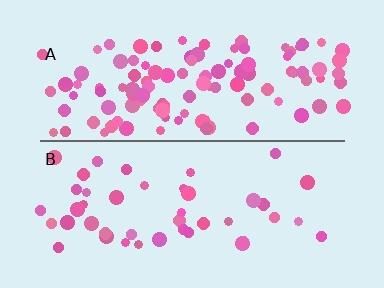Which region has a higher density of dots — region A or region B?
A (the top).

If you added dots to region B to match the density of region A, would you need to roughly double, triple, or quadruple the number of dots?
Approximately triple.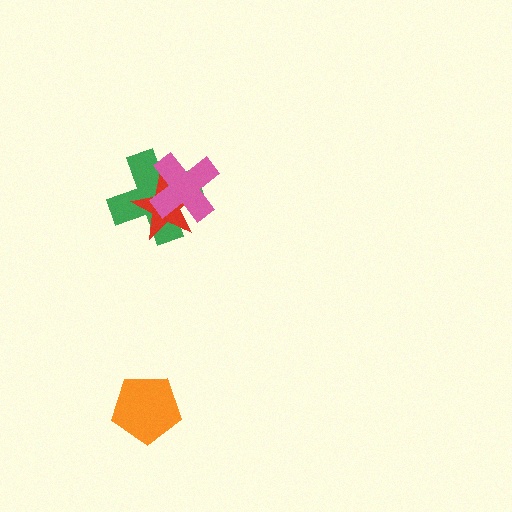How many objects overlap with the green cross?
2 objects overlap with the green cross.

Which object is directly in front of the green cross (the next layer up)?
The red star is directly in front of the green cross.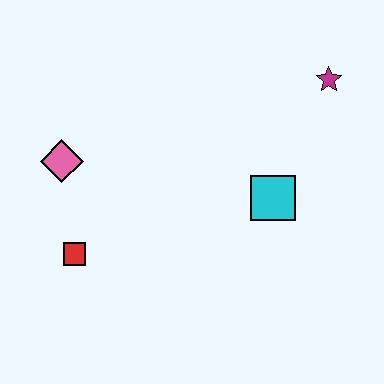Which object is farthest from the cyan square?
The pink diamond is farthest from the cyan square.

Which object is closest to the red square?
The pink diamond is closest to the red square.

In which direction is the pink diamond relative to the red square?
The pink diamond is above the red square.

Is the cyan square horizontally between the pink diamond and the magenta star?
Yes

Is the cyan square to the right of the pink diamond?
Yes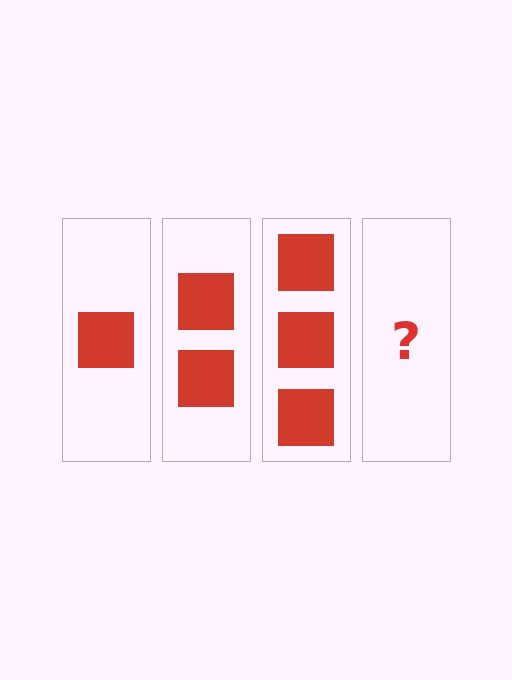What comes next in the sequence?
The next element should be 4 squares.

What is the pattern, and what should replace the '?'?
The pattern is that each step adds one more square. The '?' should be 4 squares.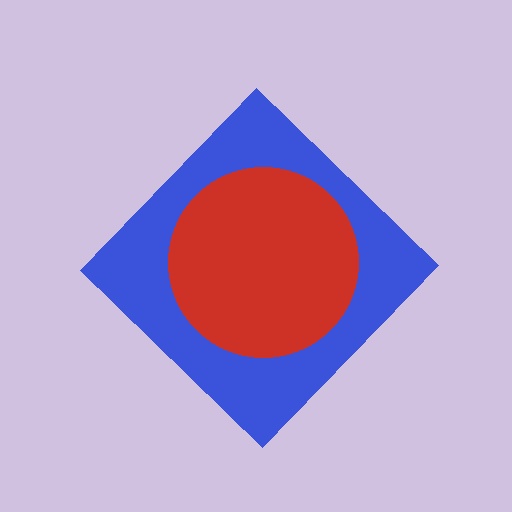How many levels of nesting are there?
2.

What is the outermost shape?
The blue diamond.